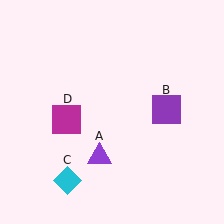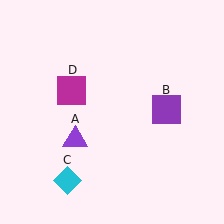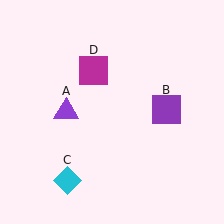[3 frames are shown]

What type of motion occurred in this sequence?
The purple triangle (object A), magenta square (object D) rotated clockwise around the center of the scene.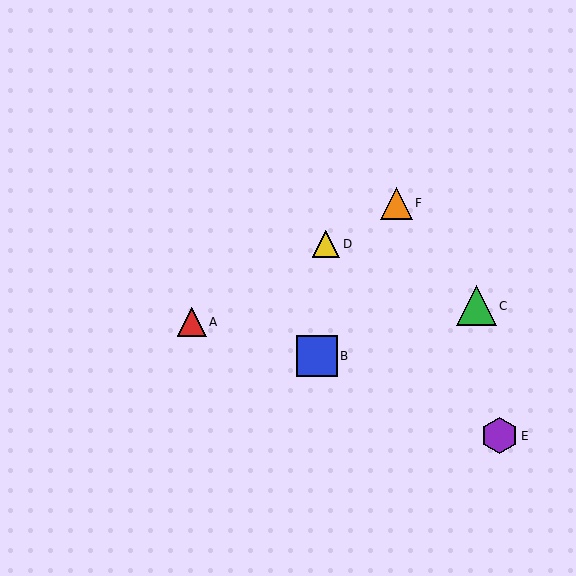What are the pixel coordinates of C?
Object C is at (476, 306).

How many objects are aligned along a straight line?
3 objects (A, D, F) are aligned along a straight line.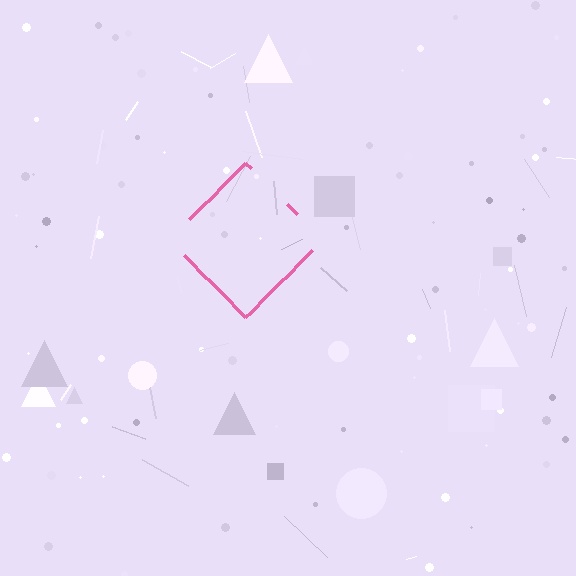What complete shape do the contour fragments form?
The contour fragments form a diamond.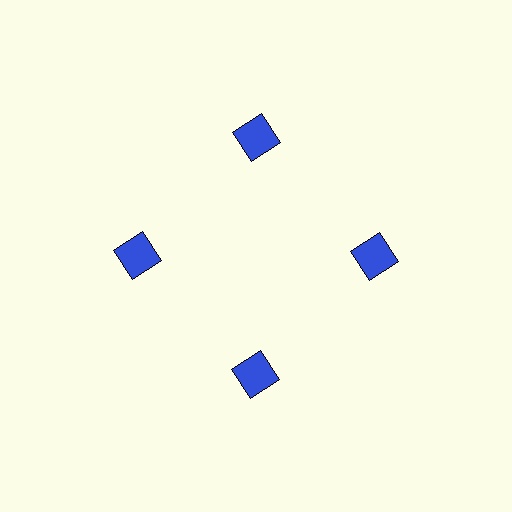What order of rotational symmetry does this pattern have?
This pattern has 4-fold rotational symmetry.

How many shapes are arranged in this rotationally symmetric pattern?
There are 4 shapes, arranged in 4 groups of 1.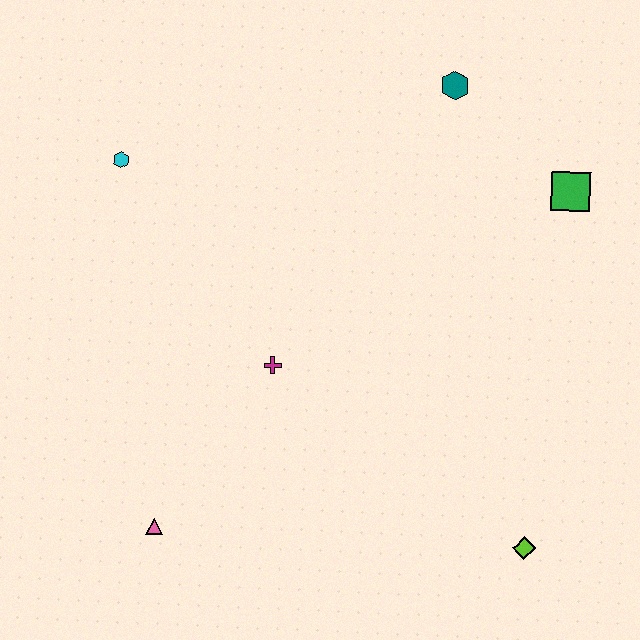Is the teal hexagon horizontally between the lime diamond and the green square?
No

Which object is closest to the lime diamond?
The magenta cross is closest to the lime diamond.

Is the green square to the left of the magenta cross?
No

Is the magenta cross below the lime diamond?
No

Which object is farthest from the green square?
The pink triangle is farthest from the green square.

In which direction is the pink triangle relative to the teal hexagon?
The pink triangle is below the teal hexagon.